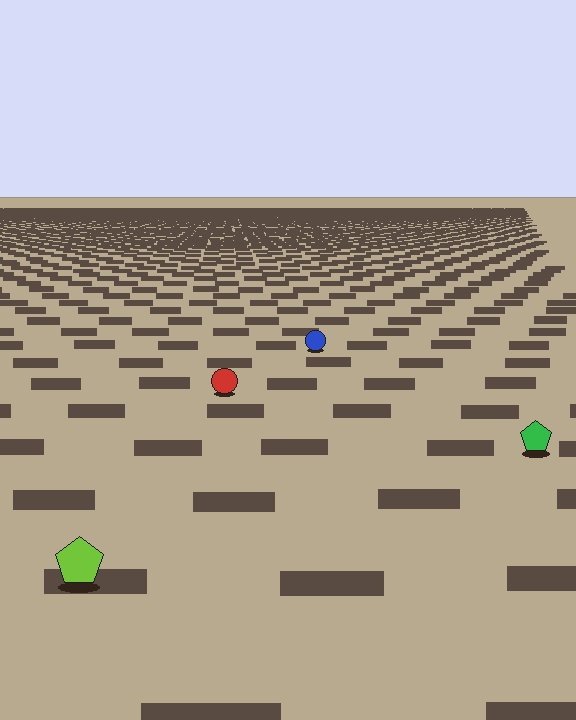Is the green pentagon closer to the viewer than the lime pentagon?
No. The lime pentagon is closer — you can tell from the texture gradient: the ground texture is coarser near it.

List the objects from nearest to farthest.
From nearest to farthest: the lime pentagon, the green pentagon, the red circle, the blue circle.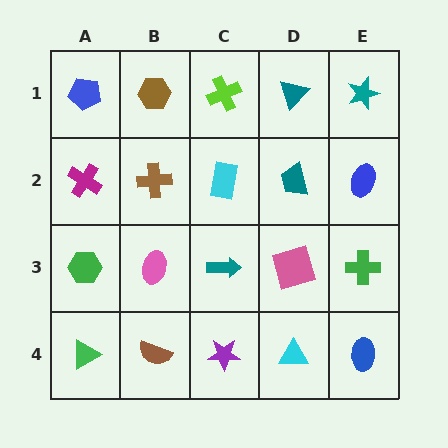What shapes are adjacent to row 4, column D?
A pink square (row 3, column D), a purple star (row 4, column C), a blue ellipse (row 4, column E).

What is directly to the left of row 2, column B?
A magenta cross.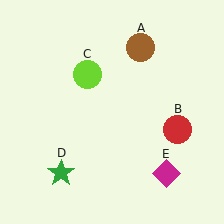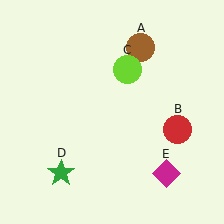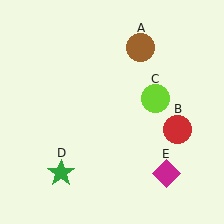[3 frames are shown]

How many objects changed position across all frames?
1 object changed position: lime circle (object C).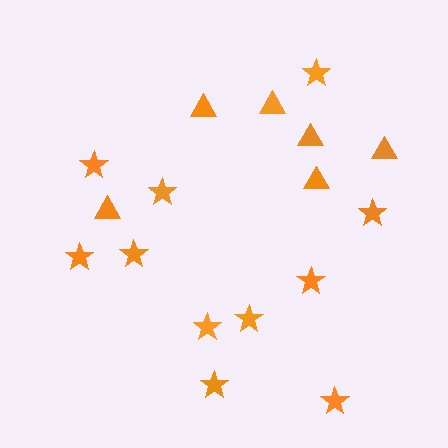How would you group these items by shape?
There are 2 groups: one group of stars (11) and one group of triangles (6).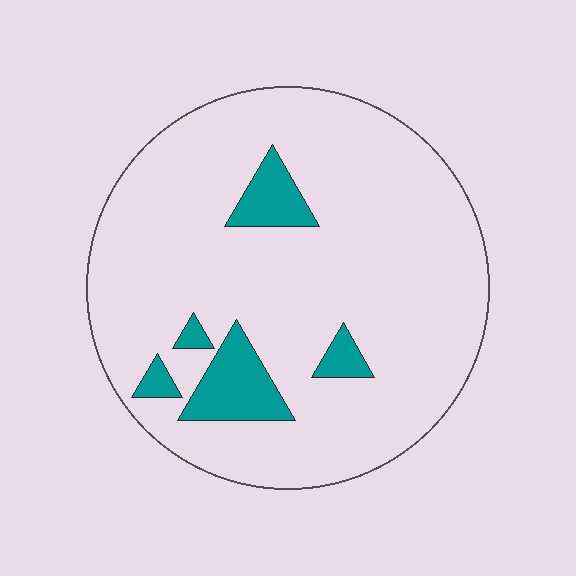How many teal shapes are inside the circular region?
5.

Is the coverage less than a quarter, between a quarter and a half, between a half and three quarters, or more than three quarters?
Less than a quarter.